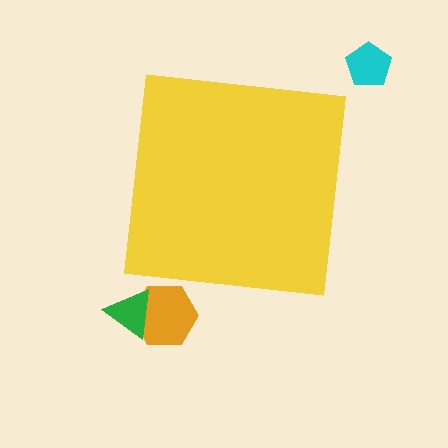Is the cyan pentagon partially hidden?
No, the cyan pentagon is fully visible.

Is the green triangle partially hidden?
No, the green triangle is fully visible.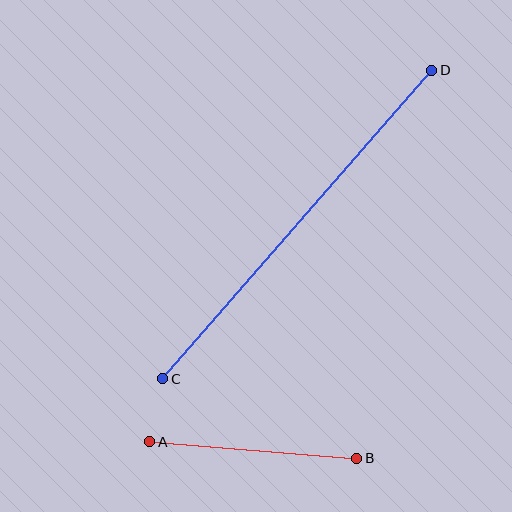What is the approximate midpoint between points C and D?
The midpoint is at approximately (297, 224) pixels.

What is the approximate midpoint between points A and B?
The midpoint is at approximately (253, 450) pixels.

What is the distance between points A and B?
The distance is approximately 207 pixels.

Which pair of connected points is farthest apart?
Points C and D are farthest apart.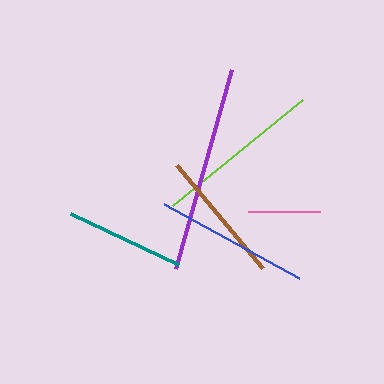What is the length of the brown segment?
The brown segment is approximately 135 pixels long.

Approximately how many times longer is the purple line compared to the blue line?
The purple line is approximately 1.3 times the length of the blue line.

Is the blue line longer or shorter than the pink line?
The blue line is longer than the pink line.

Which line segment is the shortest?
The pink line is the shortest at approximately 72 pixels.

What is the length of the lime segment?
The lime segment is approximately 168 pixels long.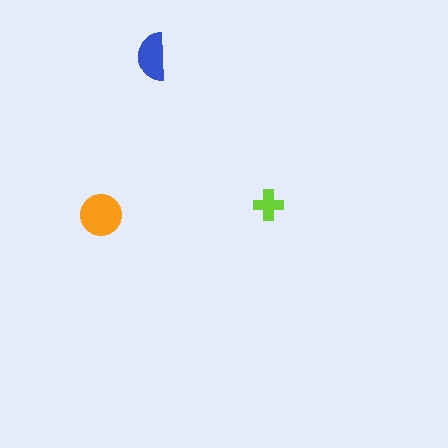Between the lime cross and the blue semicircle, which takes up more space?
The blue semicircle.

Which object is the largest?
The orange circle.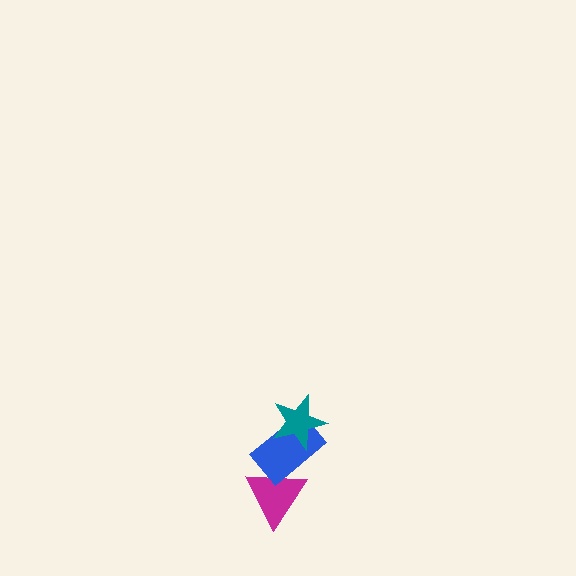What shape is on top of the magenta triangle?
The blue rectangle is on top of the magenta triangle.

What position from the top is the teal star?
The teal star is 1st from the top.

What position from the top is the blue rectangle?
The blue rectangle is 2nd from the top.